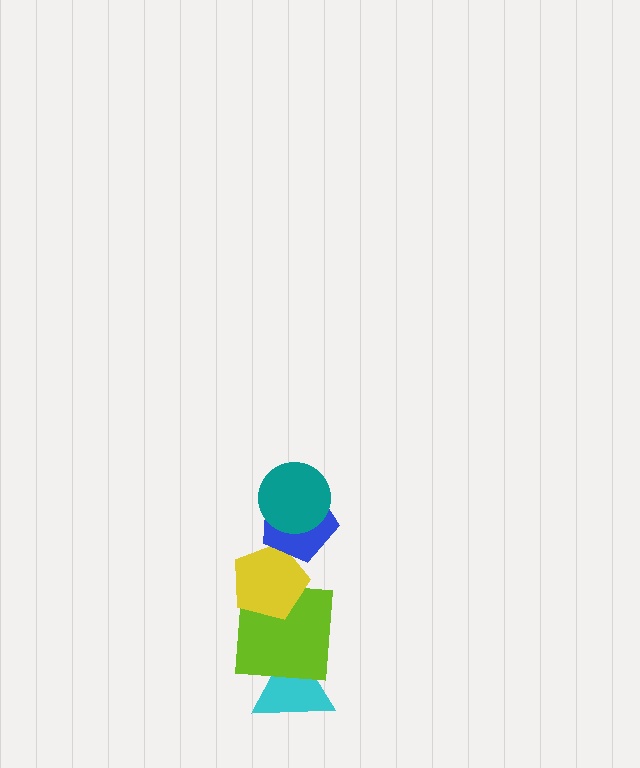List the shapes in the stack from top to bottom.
From top to bottom: the teal circle, the blue pentagon, the yellow pentagon, the lime square, the cyan triangle.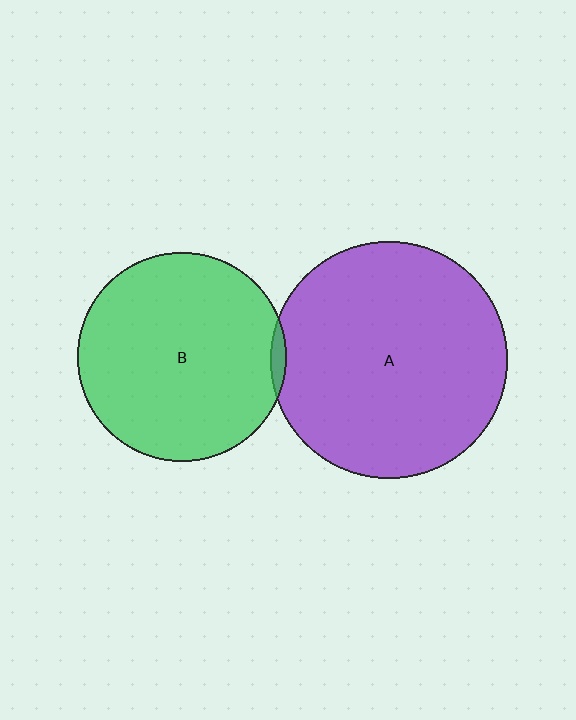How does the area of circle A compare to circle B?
Approximately 1.3 times.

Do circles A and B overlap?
Yes.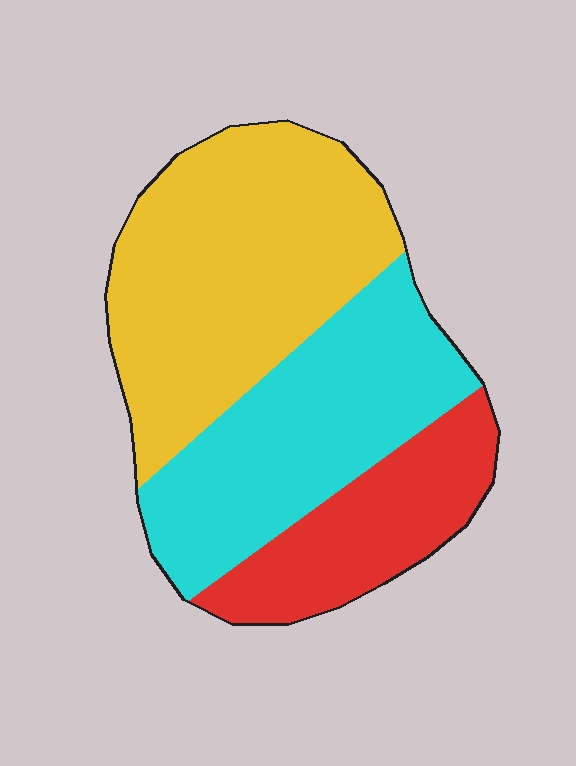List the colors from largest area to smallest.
From largest to smallest: yellow, cyan, red.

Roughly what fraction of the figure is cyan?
Cyan covers 34% of the figure.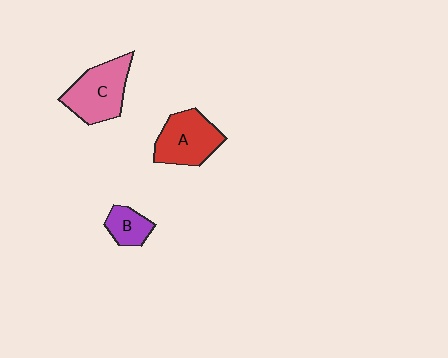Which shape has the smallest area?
Shape B (purple).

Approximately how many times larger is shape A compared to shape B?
Approximately 2.0 times.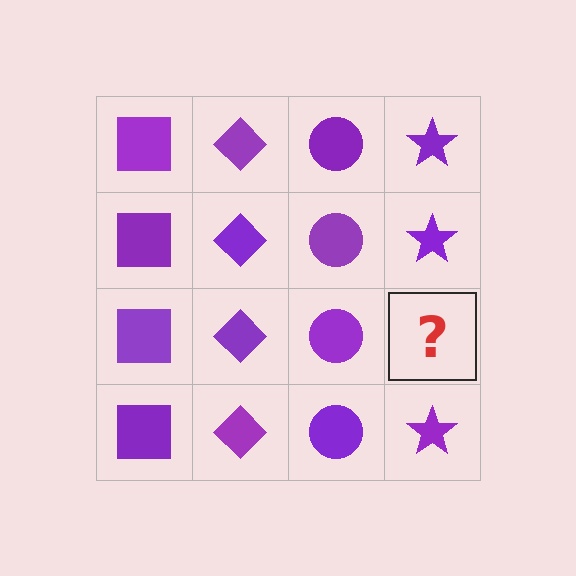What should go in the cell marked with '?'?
The missing cell should contain a purple star.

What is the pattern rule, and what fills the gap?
The rule is that each column has a consistent shape. The gap should be filled with a purple star.